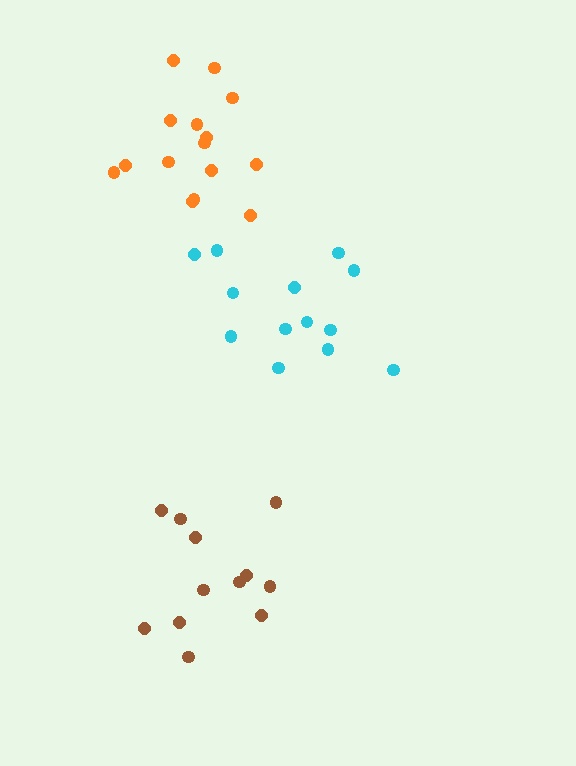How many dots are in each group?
Group 1: 13 dots, Group 2: 12 dots, Group 3: 15 dots (40 total).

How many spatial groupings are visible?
There are 3 spatial groupings.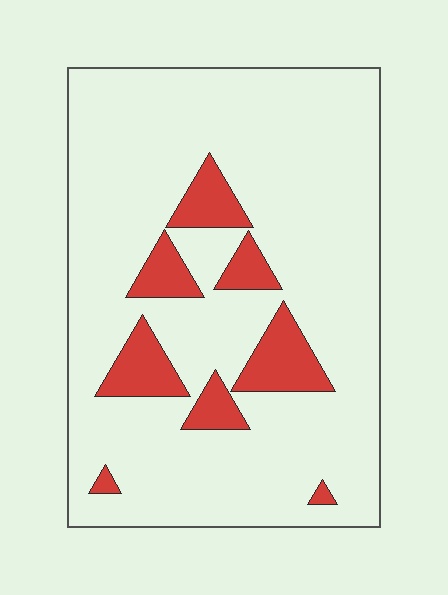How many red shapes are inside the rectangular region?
8.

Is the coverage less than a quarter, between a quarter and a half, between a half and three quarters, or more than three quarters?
Less than a quarter.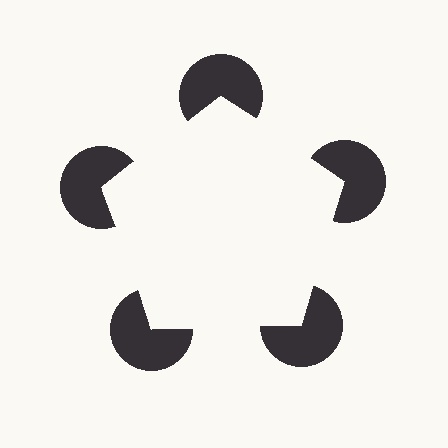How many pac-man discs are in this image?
There are 5 — one at each vertex of the illusory pentagon.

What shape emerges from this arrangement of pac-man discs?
An illusory pentagon — its edges are inferred from the aligned wedge cuts in the pac-man discs, not physically drawn.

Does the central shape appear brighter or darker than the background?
It typically appears slightly brighter than the background, even though no actual brightness change is drawn.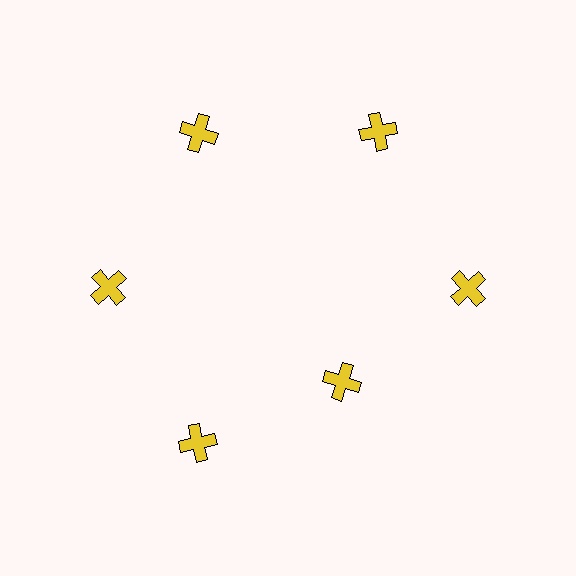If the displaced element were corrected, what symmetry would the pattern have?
It would have 6-fold rotational symmetry — the pattern would map onto itself every 60 degrees.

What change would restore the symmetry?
The symmetry would be restored by moving it outward, back onto the ring so that all 6 crosses sit at equal angles and equal distance from the center.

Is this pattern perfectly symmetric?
No. The 6 yellow crosses are arranged in a ring, but one element near the 5 o'clock position is pulled inward toward the center, breaking the 6-fold rotational symmetry.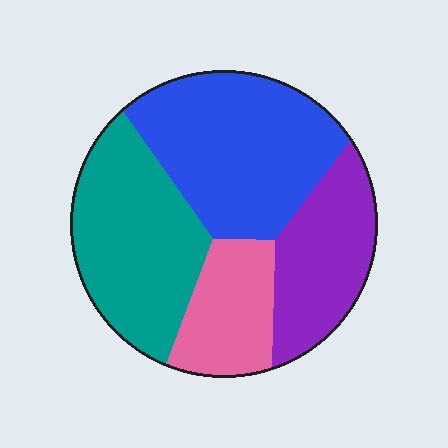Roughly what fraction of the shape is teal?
Teal takes up about one third (1/3) of the shape.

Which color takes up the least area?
Pink, at roughly 15%.